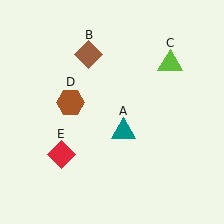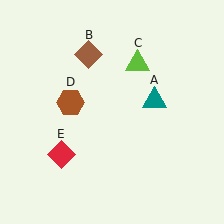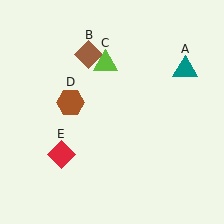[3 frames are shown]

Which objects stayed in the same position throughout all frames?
Brown diamond (object B) and brown hexagon (object D) and red diamond (object E) remained stationary.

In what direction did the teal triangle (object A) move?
The teal triangle (object A) moved up and to the right.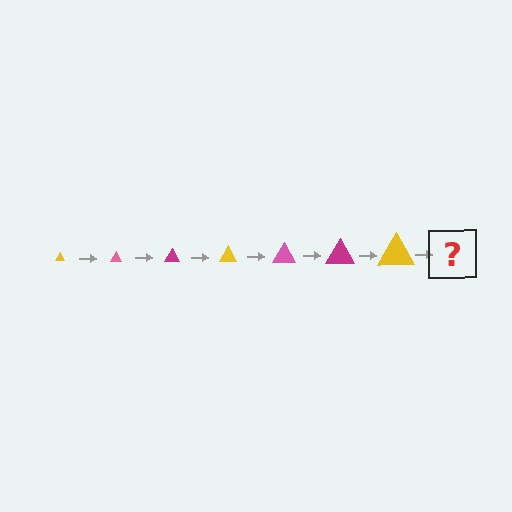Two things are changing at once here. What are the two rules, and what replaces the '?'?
The two rules are that the triangle grows larger each step and the color cycles through yellow, pink, and magenta. The '?' should be a pink triangle, larger than the previous one.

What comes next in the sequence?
The next element should be a pink triangle, larger than the previous one.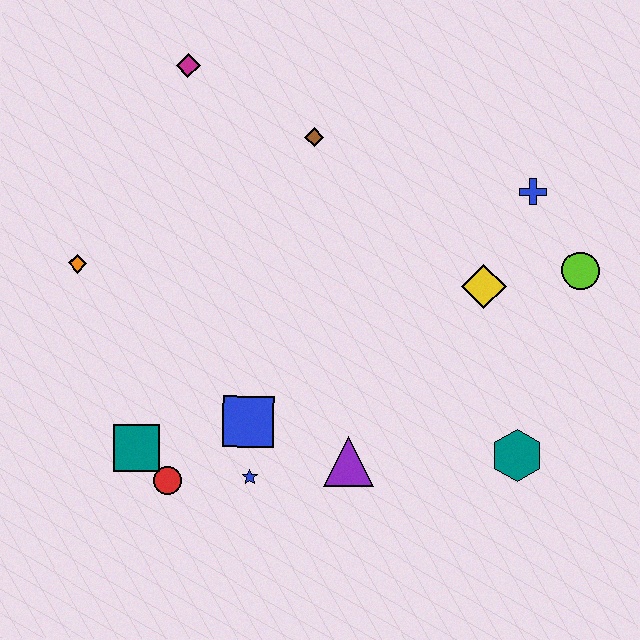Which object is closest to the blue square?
The blue star is closest to the blue square.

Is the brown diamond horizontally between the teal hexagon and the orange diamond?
Yes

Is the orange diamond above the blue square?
Yes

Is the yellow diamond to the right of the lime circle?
No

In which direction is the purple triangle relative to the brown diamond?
The purple triangle is below the brown diamond.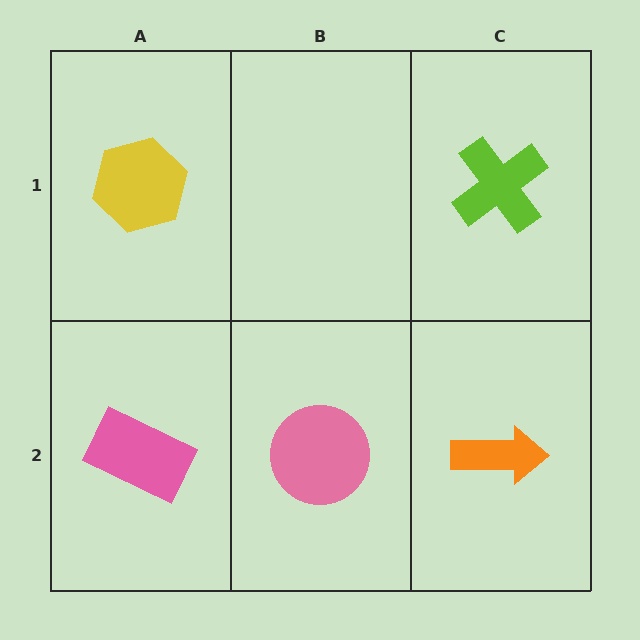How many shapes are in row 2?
3 shapes.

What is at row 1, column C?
A lime cross.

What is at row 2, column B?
A pink circle.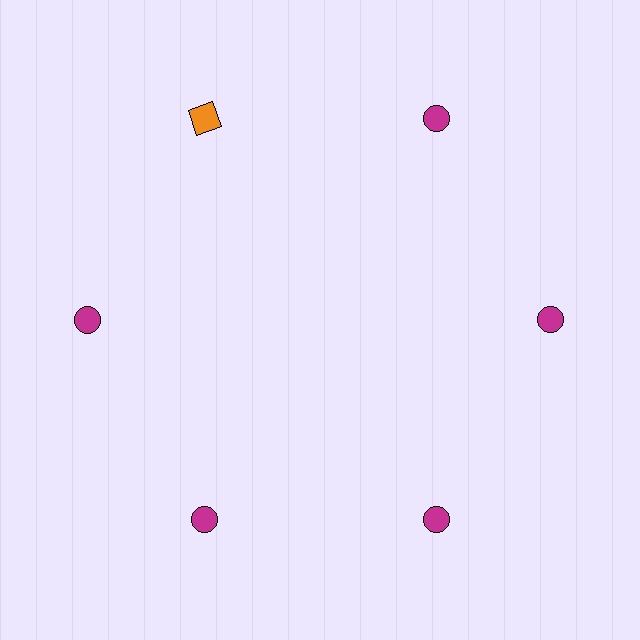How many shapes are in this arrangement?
There are 6 shapes arranged in a ring pattern.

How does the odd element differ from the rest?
It differs in both color (orange instead of magenta) and shape (square instead of circle).